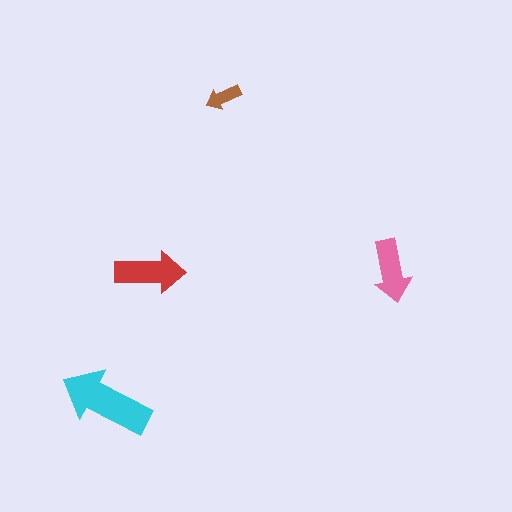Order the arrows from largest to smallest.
the cyan one, the red one, the pink one, the brown one.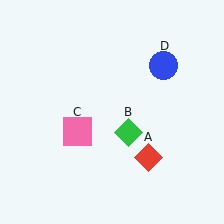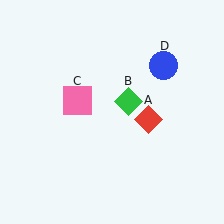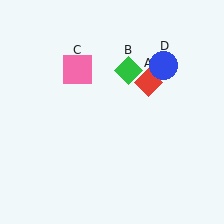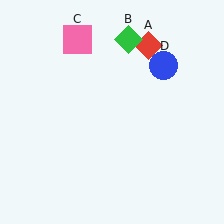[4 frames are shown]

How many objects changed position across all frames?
3 objects changed position: red diamond (object A), green diamond (object B), pink square (object C).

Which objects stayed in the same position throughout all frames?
Blue circle (object D) remained stationary.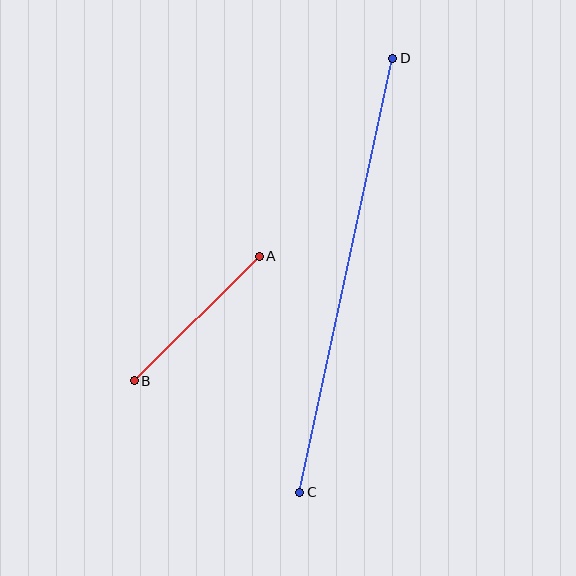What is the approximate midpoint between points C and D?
The midpoint is at approximately (346, 275) pixels.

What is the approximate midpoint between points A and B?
The midpoint is at approximately (197, 318) pixels.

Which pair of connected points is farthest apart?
Points C and D are farthest apart.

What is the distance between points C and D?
The distance is approximately 444 pixels.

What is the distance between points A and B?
The distance is approximately 176 pixels.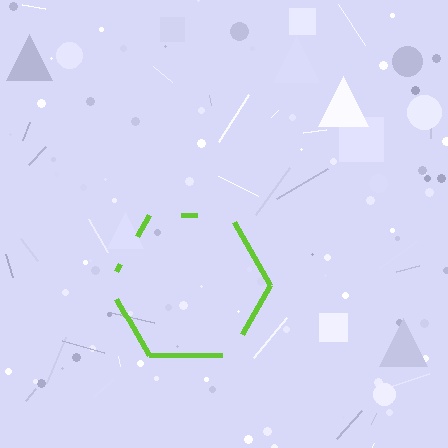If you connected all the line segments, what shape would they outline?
They would outline a hexagon.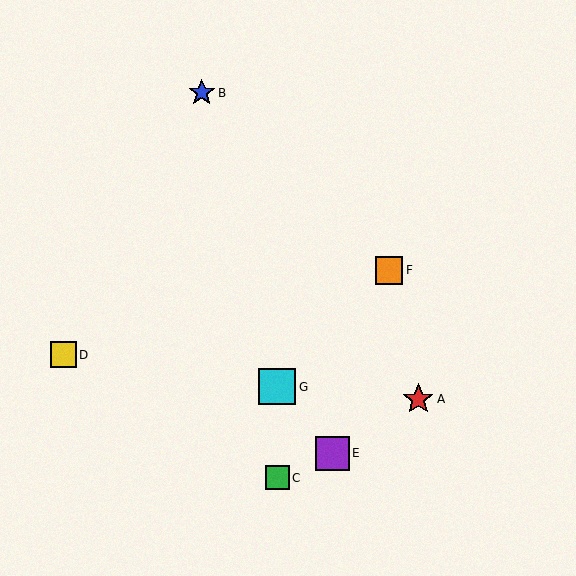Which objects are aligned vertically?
Objects C, G are aligned vertically.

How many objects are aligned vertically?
2 objects (C, G) are aligned vertically.